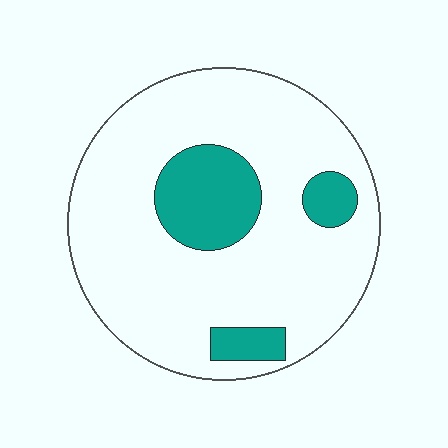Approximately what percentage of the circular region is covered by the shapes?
Approximately 20%.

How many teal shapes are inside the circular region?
3.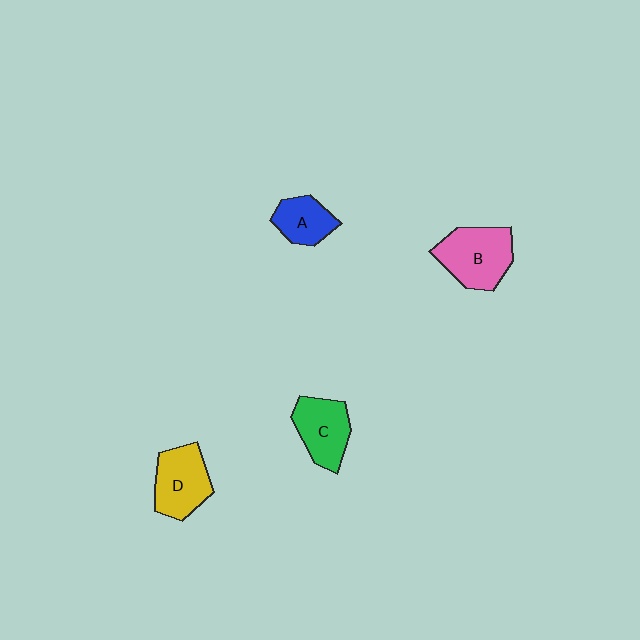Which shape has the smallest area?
Shape A (blue).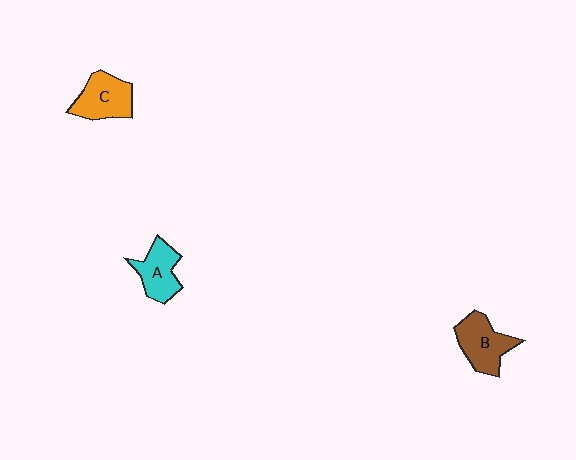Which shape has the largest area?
Shape B (brown).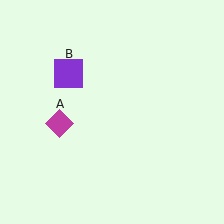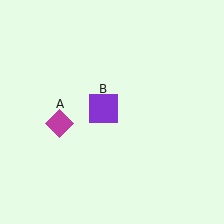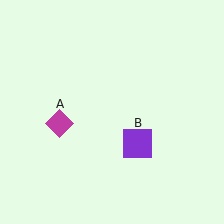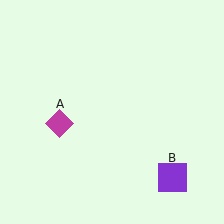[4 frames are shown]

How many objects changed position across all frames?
1 object changed position: purple square (object B).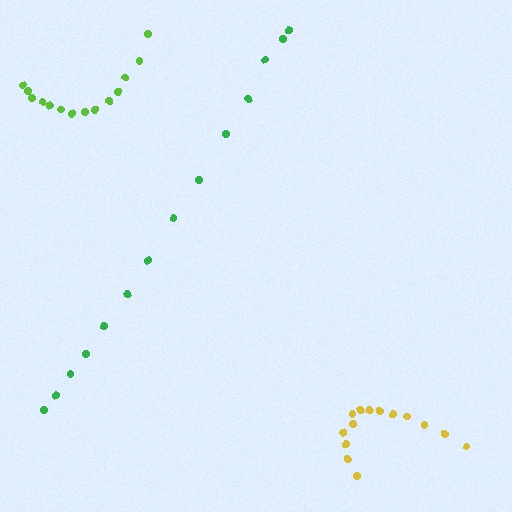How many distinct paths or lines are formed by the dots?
There are 3 distinct paths.